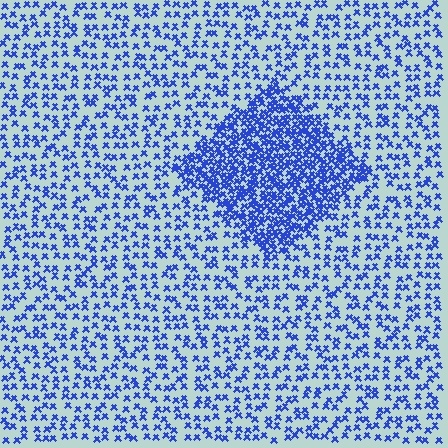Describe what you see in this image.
The image contains small blue elements arranged at two different densities. A diamond-shaped region is visible where the elements are more densely packed than the surrounding area.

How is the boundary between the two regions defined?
The boundary is defined by a change in element density (approximately 2.5x ratio). All elements are the same color, size, and shape.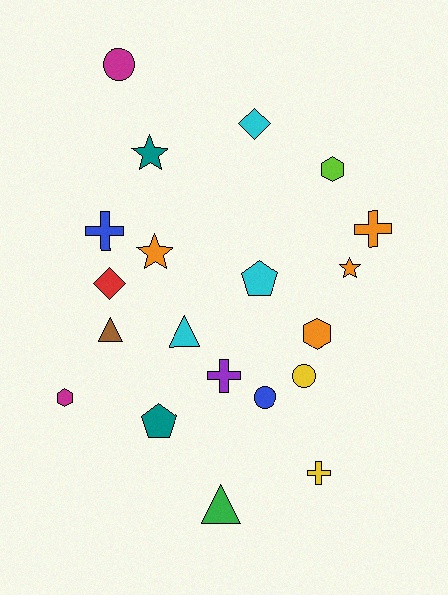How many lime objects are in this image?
There is 1 lime object.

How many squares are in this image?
There are no squares.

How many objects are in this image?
There are 20 objects.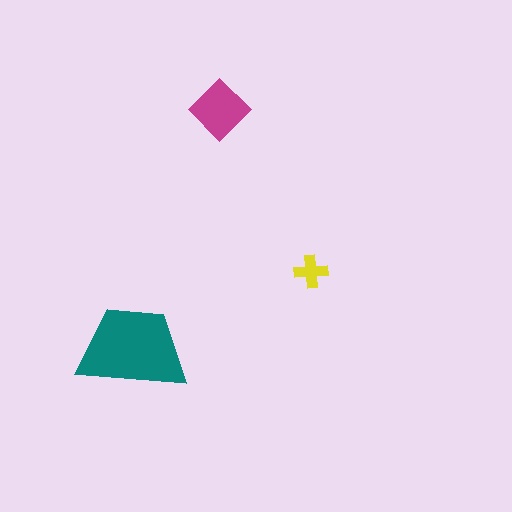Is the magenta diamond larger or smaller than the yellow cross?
Larger.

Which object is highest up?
The magenta diamond is topmost.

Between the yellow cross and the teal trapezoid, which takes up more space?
The teal trapezoid.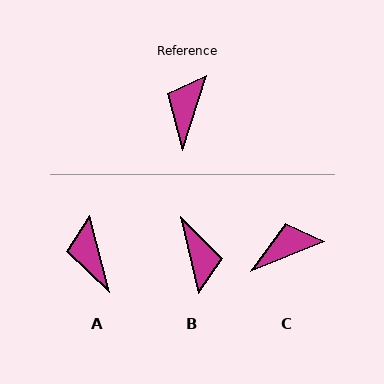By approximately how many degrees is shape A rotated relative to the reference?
Approximately 32 degrees counter-clockwise.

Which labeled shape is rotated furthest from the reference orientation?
B, about 149 degrees away.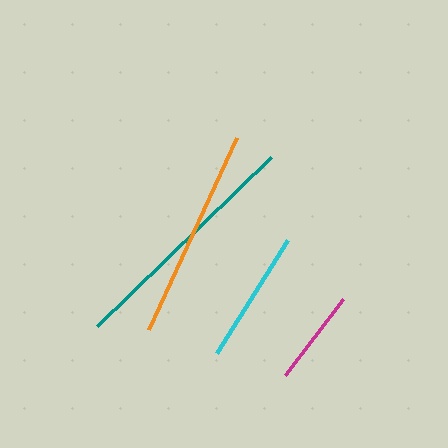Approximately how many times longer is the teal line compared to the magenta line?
The teal line is approximately 2.5 times the length of the magenta line.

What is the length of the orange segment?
The orange segment is approximately 212 pixels long.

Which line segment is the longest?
The teal line is the longest at approximately 243 pixels.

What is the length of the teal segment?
The teal segment is approximately 243 pixels long.